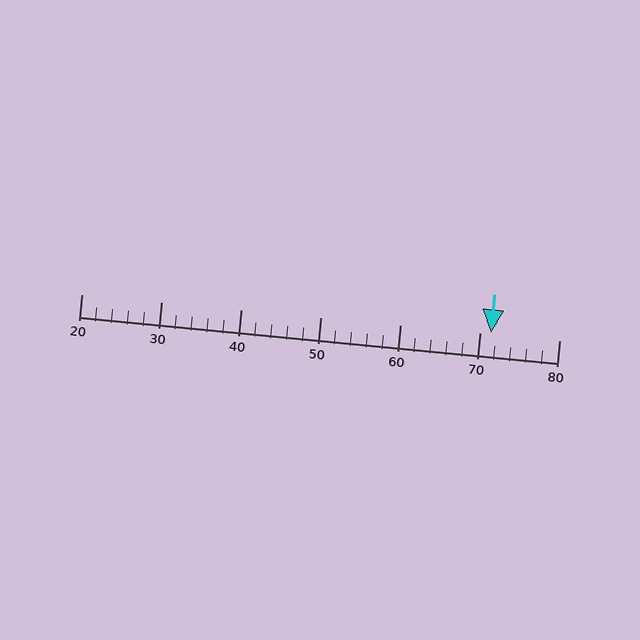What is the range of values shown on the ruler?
The ruler shows values from 20 to 80.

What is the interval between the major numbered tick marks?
The major tick marks are spaced 10 units apart.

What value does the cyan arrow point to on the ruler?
The cyan arrow points to approximately 71.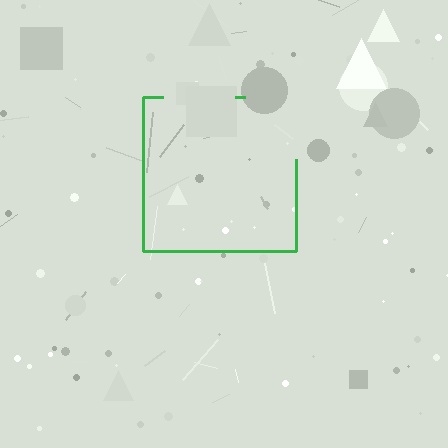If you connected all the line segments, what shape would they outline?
They would outline a square.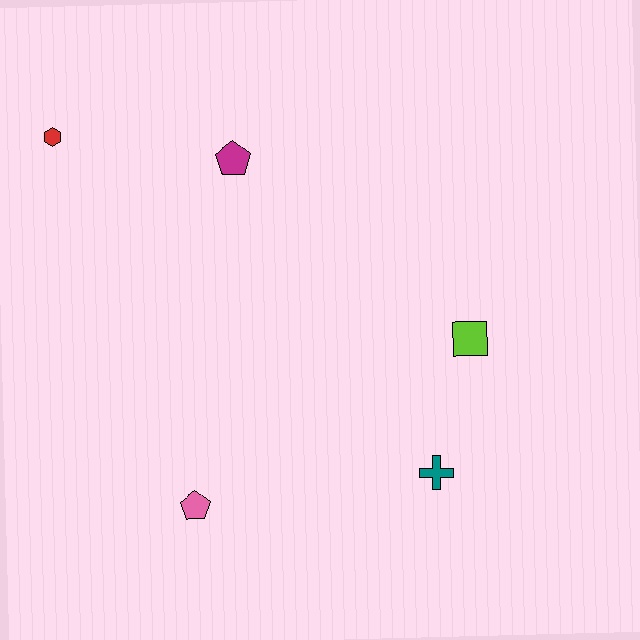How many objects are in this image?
There are 5 objects.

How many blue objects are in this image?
There are no blue objects.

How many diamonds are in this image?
There are no diamonds.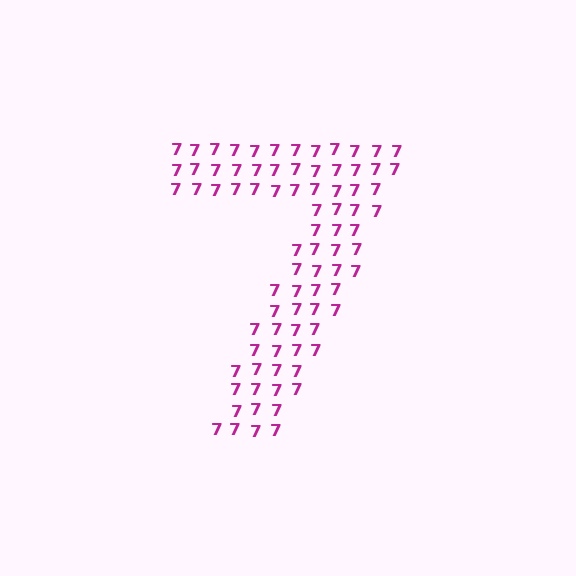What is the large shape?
The large shape is the digit 7.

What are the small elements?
The small elements are digit 7's.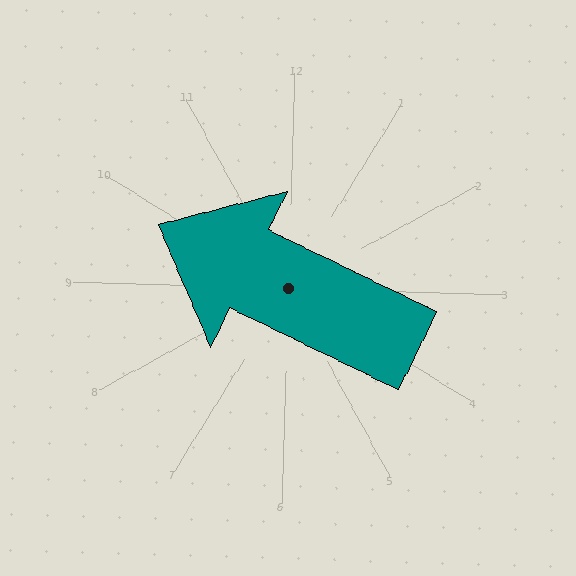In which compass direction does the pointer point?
Northwest.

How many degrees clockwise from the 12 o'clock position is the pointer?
Approximately 294 degrees.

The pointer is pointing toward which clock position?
Roughly 10 o'clock.